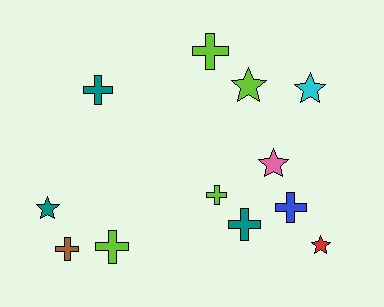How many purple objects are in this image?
There are no purple objects.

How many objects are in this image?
There are 12 objects.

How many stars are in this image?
There are 5 stars.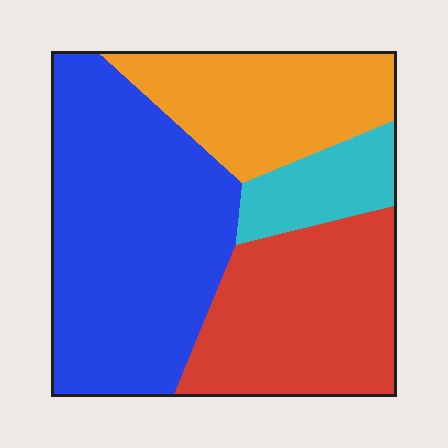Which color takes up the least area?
Cyan, at roughly 10%.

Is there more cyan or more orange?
Orange.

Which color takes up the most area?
Blue, at roughly 40%.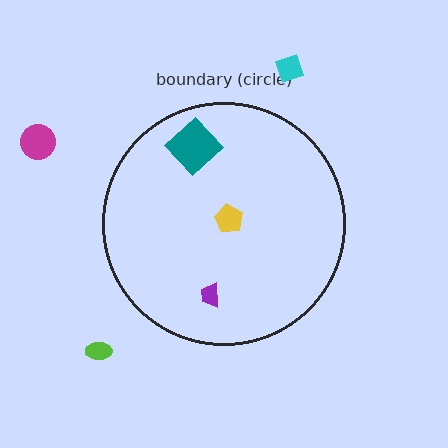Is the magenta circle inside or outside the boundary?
Outside.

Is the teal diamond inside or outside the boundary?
Inside.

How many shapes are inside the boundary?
3 inside, 3 outside.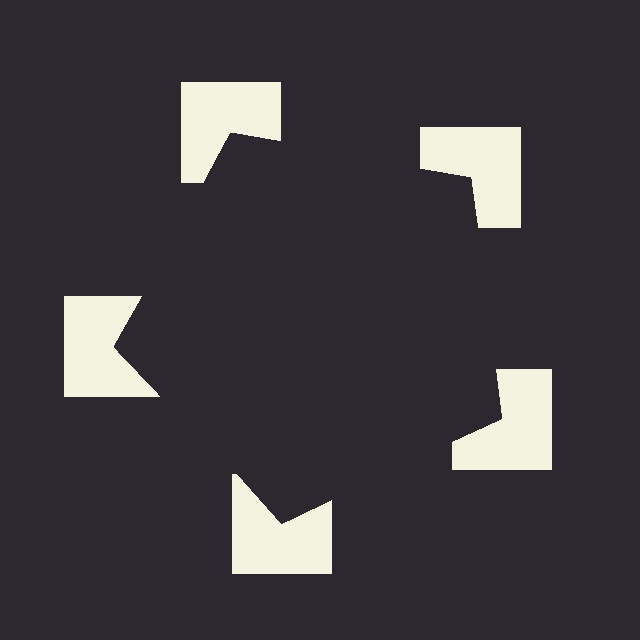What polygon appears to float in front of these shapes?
An illusory pentagon — its edges are inferred from the aligned wedge cuts in the notched squares, not physically drawn.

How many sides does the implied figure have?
5 sides.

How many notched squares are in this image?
There are 5 — one at each vertex of the illusory pentagon.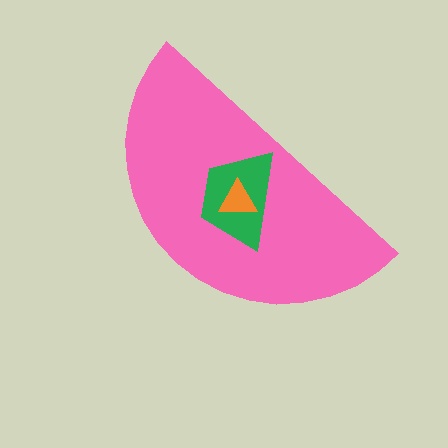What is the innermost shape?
The orange triangle.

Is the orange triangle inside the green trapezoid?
Yes.